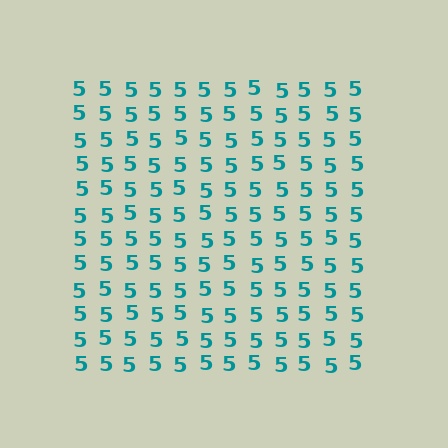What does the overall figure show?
The overall figure shows a square.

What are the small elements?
The small elements are digit 5's.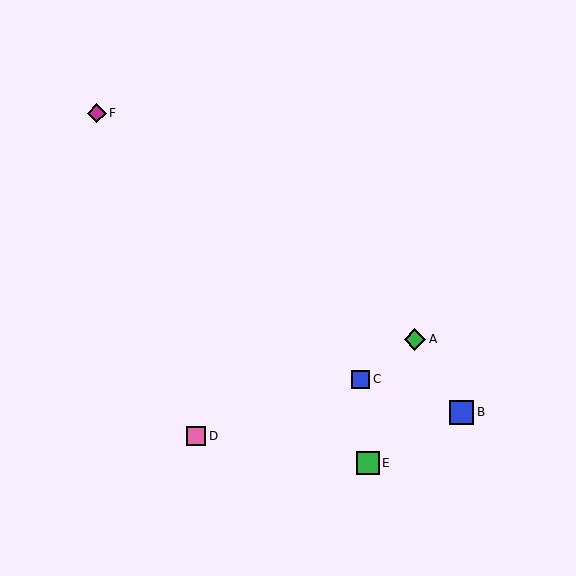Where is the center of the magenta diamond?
The center of the magenta diamond is at (97, 113).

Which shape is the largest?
The blue square (labeled B) is the largest.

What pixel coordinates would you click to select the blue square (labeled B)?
Click at (462, 412) to select the blue square B.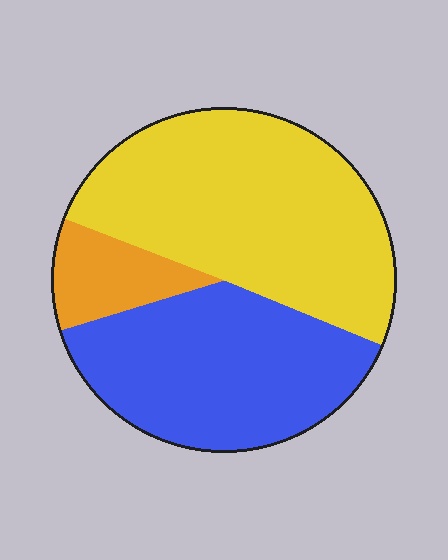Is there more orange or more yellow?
Yellow.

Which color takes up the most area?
Yellow, at roughly 50%.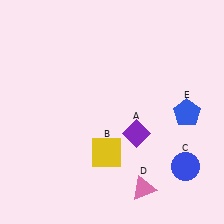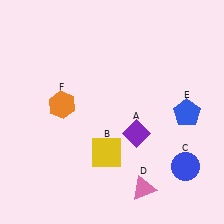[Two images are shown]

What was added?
An orange hexagon (F) was added in Image 2.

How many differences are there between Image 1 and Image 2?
There is 1 difference between the two images.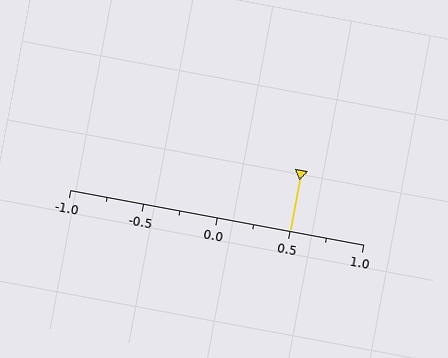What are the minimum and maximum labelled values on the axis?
The axis runs from -1.0 to 1.0.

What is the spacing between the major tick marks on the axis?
The major ticks are spaced 0.5 apart.